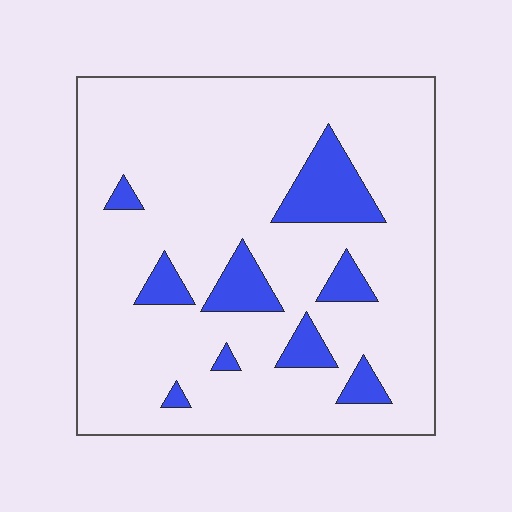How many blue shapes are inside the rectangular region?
9.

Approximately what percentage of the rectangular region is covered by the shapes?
Approximately 15%.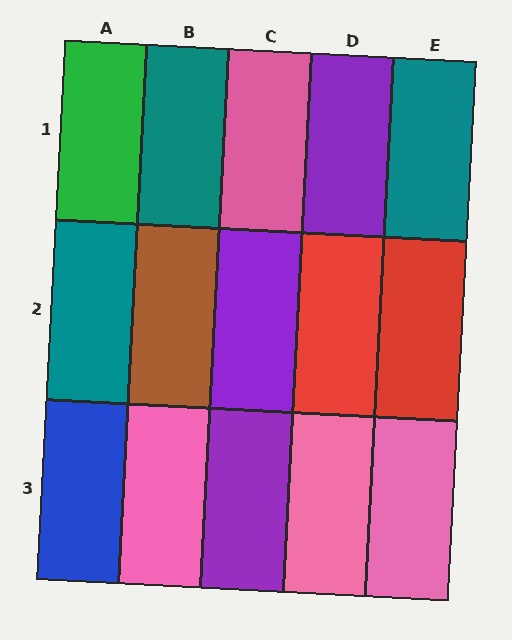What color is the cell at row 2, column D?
Red.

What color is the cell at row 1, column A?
Green.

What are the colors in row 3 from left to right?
Blue, pink, purple, pink, pink.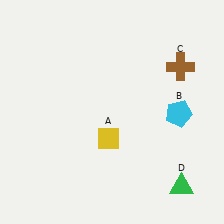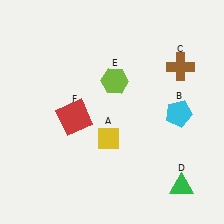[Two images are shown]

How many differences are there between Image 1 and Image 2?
There are 2 differences between the two images.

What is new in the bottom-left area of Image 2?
A red square (F) was added in the bottom-left area of Image 2.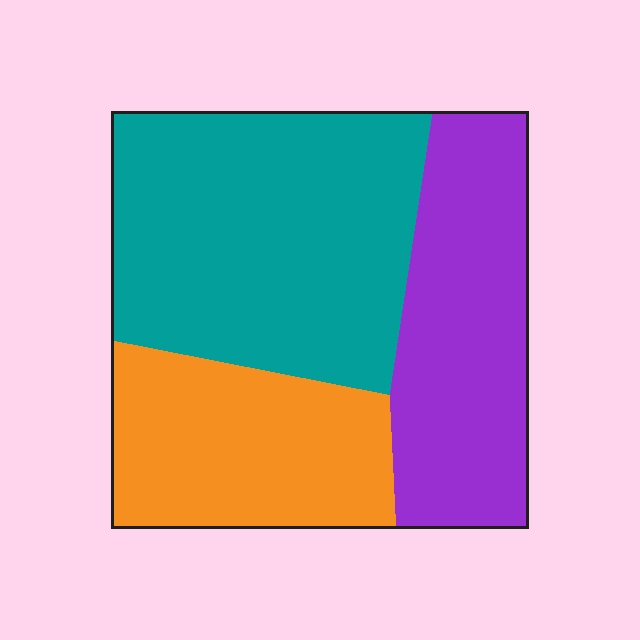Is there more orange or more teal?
Teal.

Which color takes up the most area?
Teal, at roughly 45%.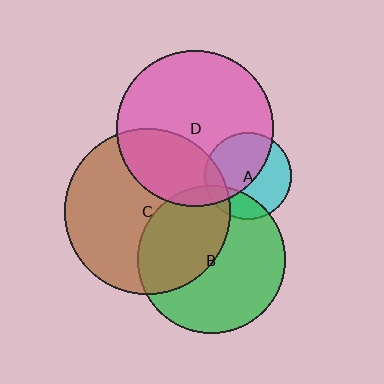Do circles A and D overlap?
Yes.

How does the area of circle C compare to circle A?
Approximately 3.6 times.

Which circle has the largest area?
Circle C (brown).